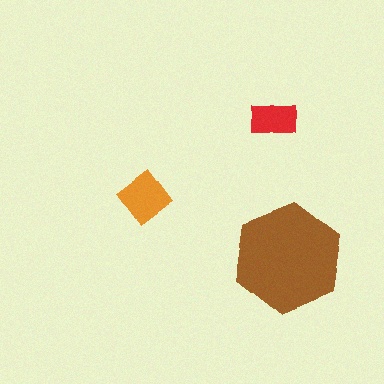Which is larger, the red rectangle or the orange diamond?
The orange diamond.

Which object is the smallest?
The red rectangle.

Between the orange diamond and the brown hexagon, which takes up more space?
The brown hexagon.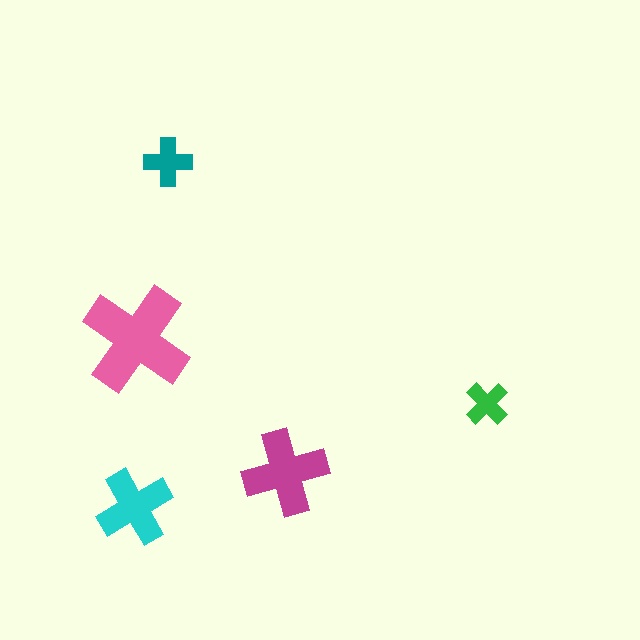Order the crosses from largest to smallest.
the pink one, the magenta one, the cyan one, the teal one, the green one.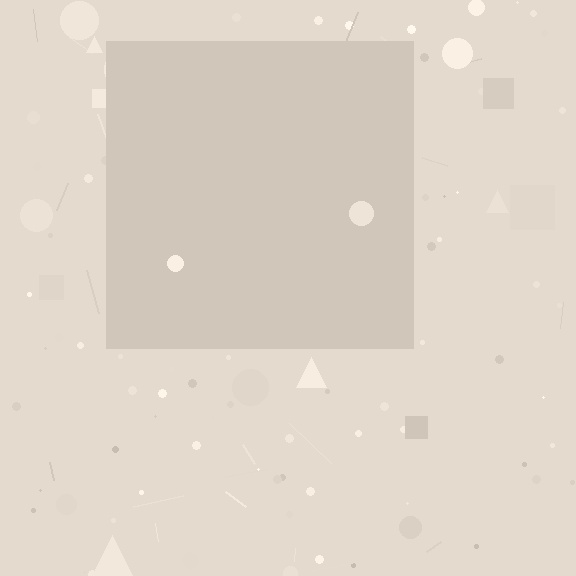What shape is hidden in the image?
A square is hidden in the image.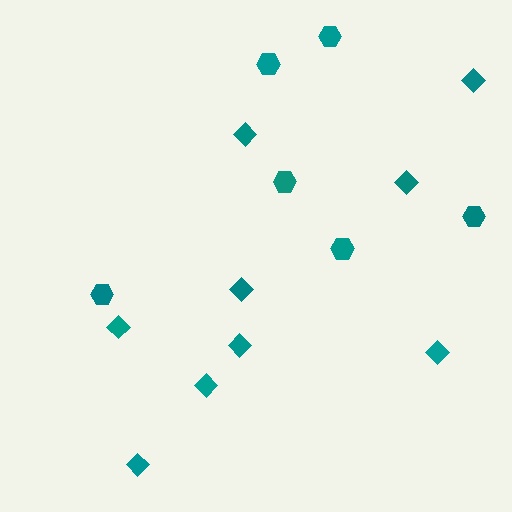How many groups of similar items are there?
There are 2 groups: one group of diamonds (9) and one group of hexagons (6).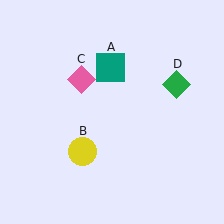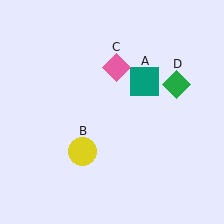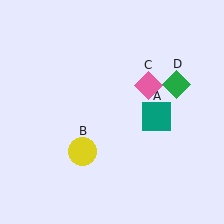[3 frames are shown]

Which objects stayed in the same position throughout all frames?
Yellow circle (object B) and green diamond (object D) remained stationary.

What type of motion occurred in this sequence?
The teal square (object A), pink diamond (object C) rotated clockwise around the center of the scene.